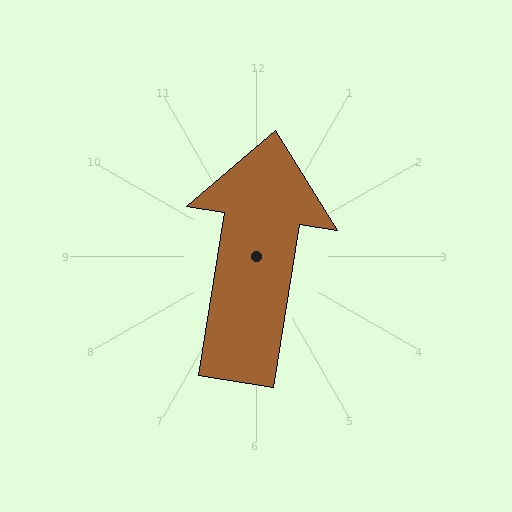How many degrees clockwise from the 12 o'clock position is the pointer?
Approximately 9 degrees.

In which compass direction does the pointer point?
North.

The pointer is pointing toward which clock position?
Roughly 12 o'clock.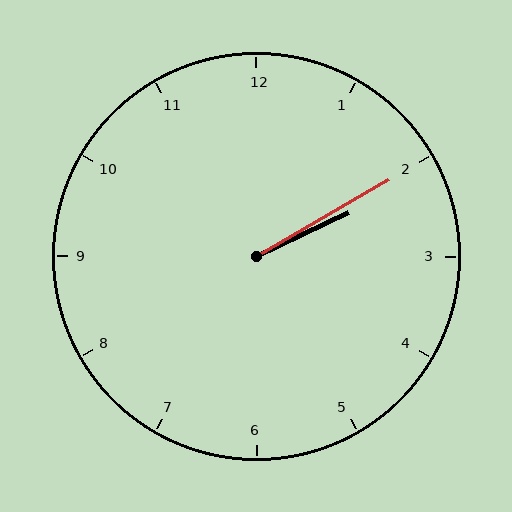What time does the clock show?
2:10.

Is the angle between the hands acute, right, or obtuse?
It is acute.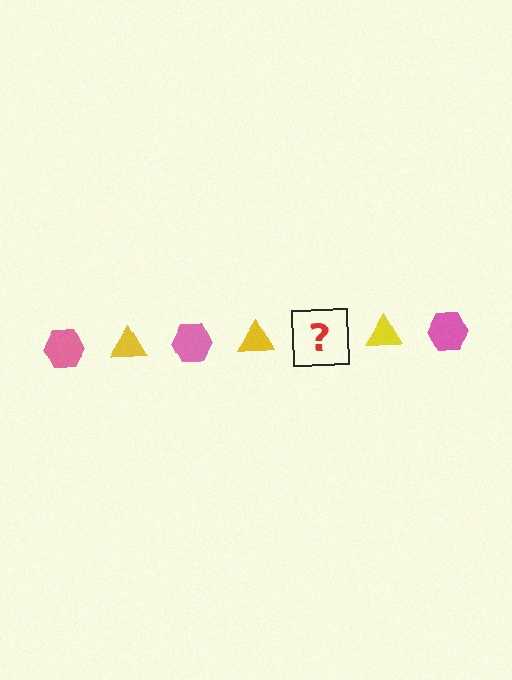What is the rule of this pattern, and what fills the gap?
The rule is that the pattern alternates between pink hexagon and yellow triangle. The gap should be filled with a pink hexagon.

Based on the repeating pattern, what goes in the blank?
The blank should be a pink hexagon.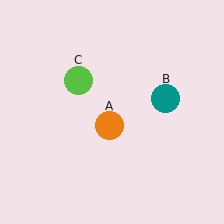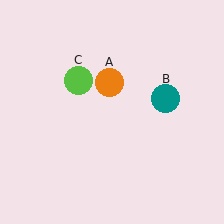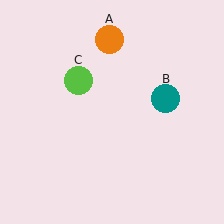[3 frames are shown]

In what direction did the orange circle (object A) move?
The orange circle (object A) moved up.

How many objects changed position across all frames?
1 object changed position: orange circle (object A).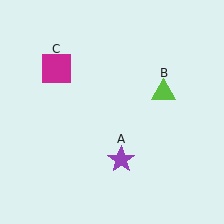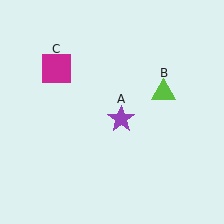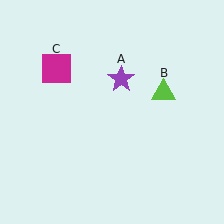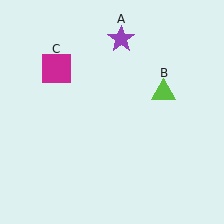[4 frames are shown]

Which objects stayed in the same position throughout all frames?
Lime triangle (object B) and magenta square (object C) remained stationary.